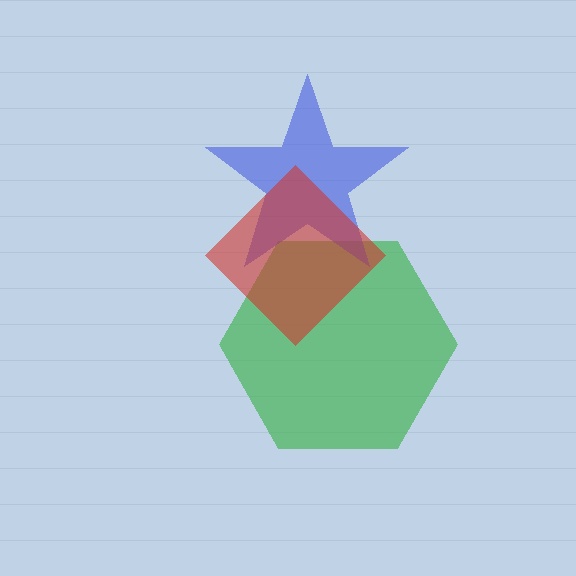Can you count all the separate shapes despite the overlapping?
Yes, there are 3 separate shapes.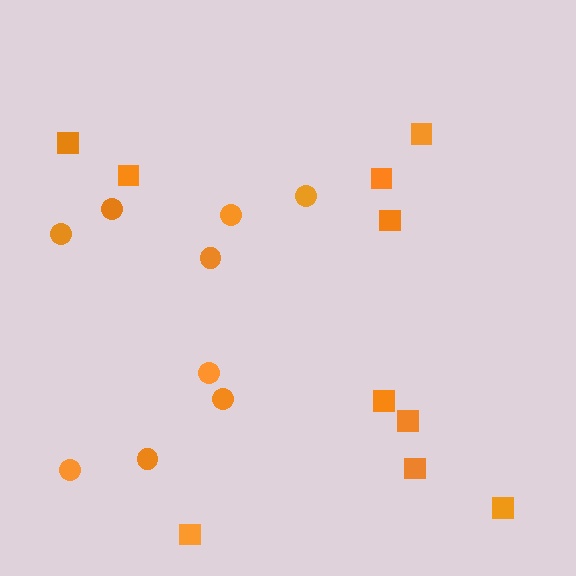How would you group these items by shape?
There are 2 groups: one group of circles (9) and one group of squares (10).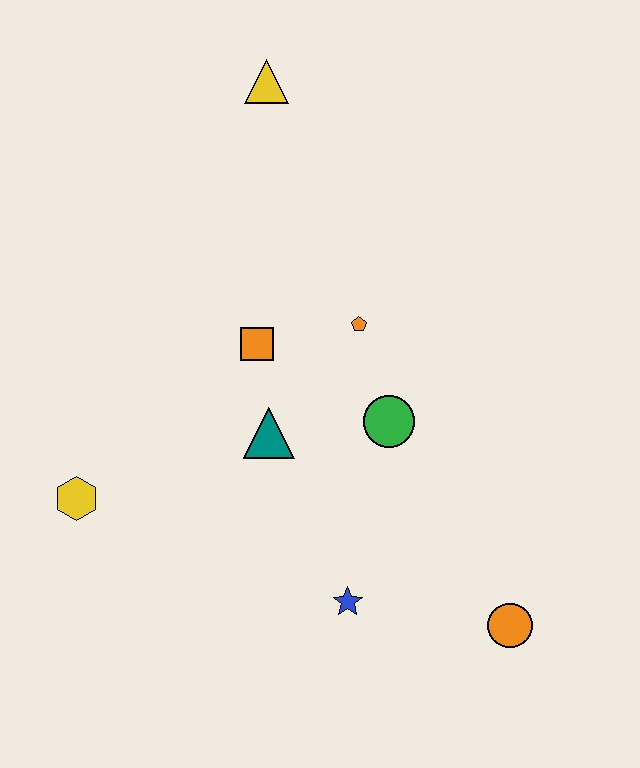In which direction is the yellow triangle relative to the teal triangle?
The yellow triangle is above the teal triangle.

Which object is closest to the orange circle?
The blue star is closest to the orange circle.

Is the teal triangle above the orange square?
No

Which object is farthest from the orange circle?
The yellow triangle is farthest from the orange circle.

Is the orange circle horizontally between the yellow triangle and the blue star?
No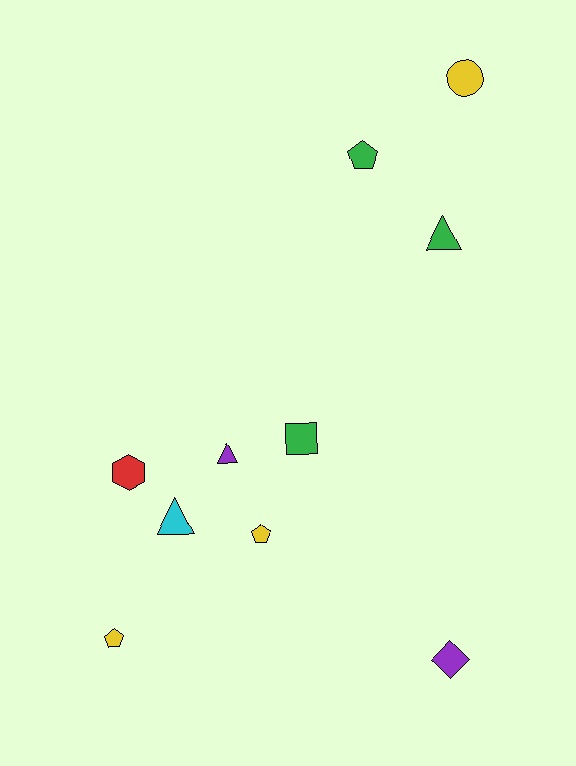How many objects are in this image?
There are 10 objects.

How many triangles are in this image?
There are 3 triangles.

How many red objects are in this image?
There is 1 red object.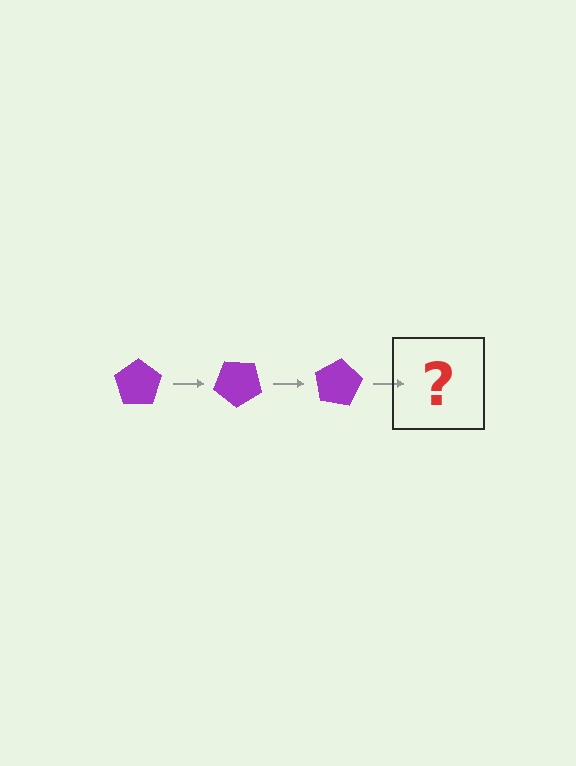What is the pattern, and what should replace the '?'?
The pattern is that the pentagon rotates 40 degrees each step. The '?' should be a purple pentagon rotated 120 degrees.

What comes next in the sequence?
The next element should be a purple pentagon rotated 120 degrees.